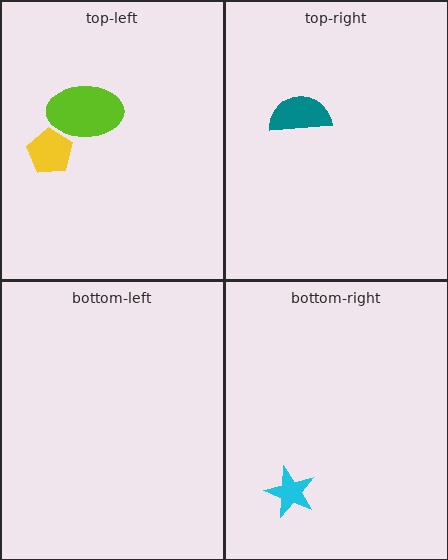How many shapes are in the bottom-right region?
1.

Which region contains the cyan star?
The bottom-right region.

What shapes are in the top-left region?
The yellow pentagon, the lime ellipse.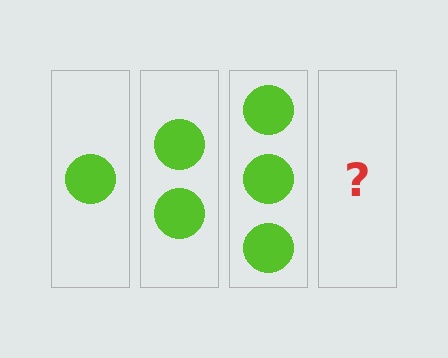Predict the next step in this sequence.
The next step is 4 circles.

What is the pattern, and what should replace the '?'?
The pattern is that each step adds one more circle. The '?' should be 4 circles.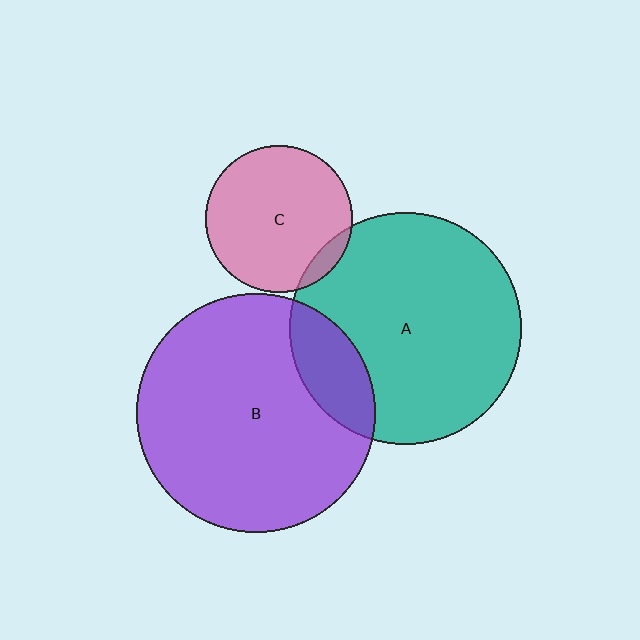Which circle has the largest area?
Circle B (purple).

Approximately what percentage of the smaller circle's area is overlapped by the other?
Approximately 15%.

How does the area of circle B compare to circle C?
Approximately 2.6 times.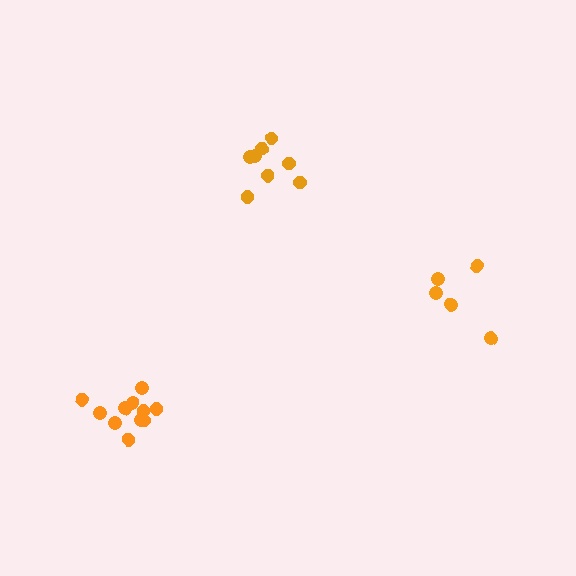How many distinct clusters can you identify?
There are 3 distinct clusters.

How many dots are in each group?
Group 1: 11 dots, Group 2: 5 dots, Group 3: 8 dots (24 total).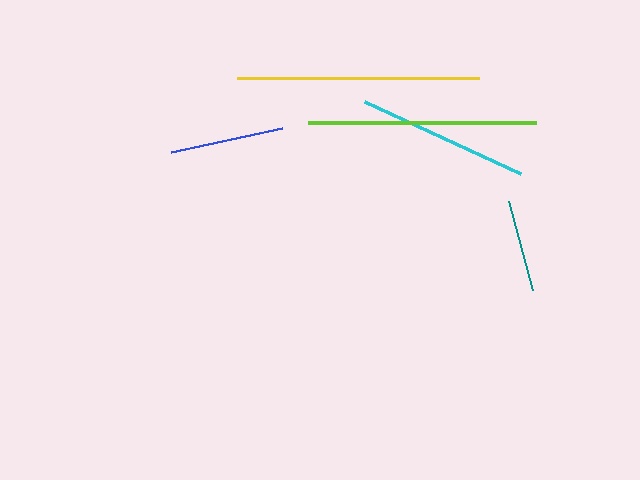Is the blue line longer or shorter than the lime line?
The lime line is longer than the blue line.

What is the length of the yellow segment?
The yellow segment is approximately 242 pixels long.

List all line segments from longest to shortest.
From longest to shortest: yellow, lime, cyan, blue, teal.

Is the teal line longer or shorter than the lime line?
The lime line is longer than the teal line.